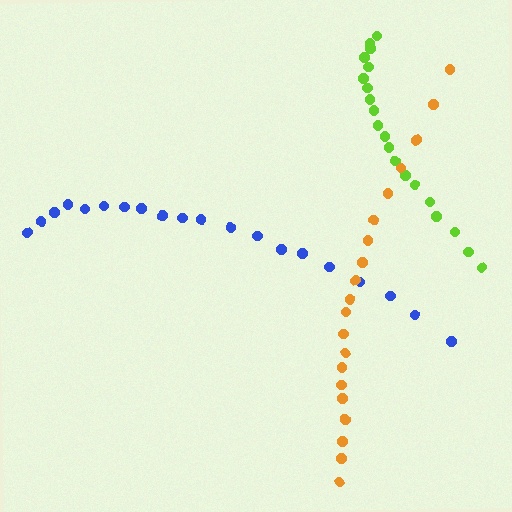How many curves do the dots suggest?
There are 3 distinct paths.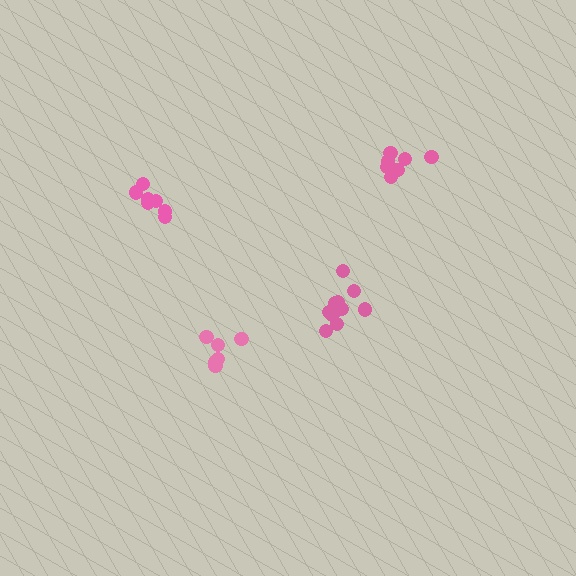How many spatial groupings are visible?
There are 4 spatial groupings.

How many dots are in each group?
Group 1: 7 dots, Group 2: 7 dots, Group 3: 6 dots, Group 4: 11 dots (31 total).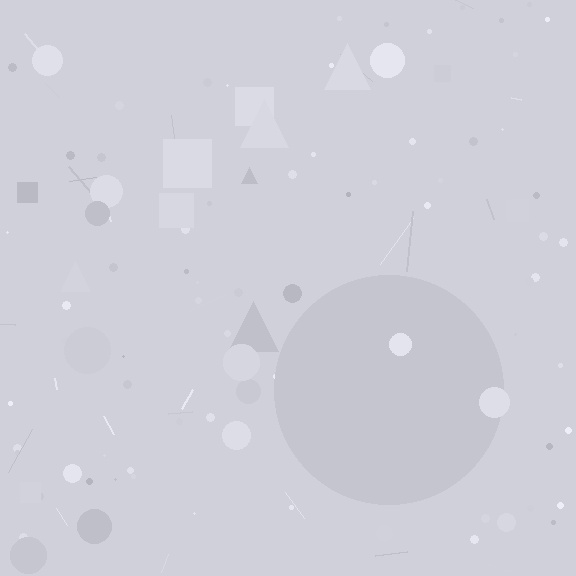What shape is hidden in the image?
A circle is hidden in the image.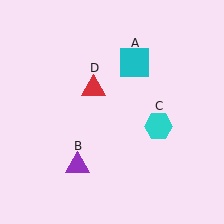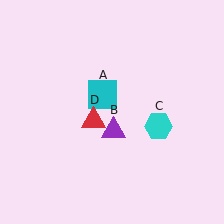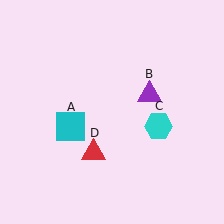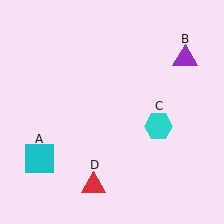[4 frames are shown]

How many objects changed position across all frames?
3 objects changed position: cyan square (object A), purple triangle (object B), red triangle (object D).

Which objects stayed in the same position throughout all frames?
Cyan hexagon (object C) remained stationary.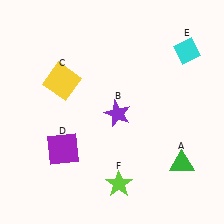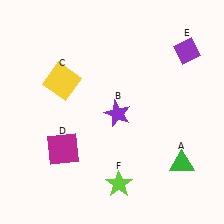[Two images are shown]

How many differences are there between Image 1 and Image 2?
There are 2 differences between the two images.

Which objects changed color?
D changed from purple to magenta. E changed from cyan to purple.